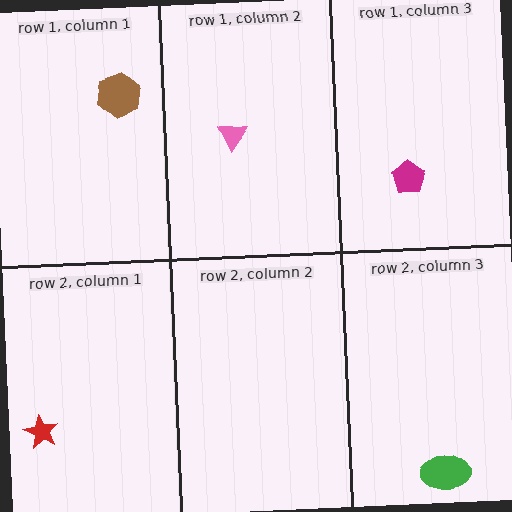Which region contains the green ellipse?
The row 2, column 3 region.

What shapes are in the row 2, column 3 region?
The green ellipse.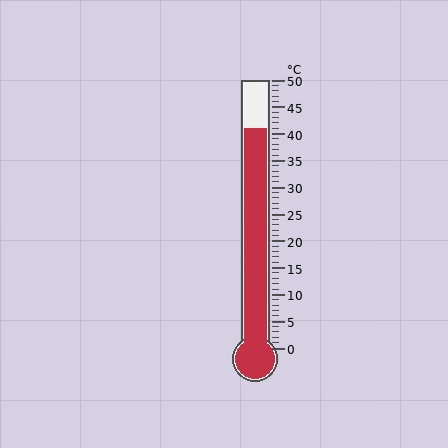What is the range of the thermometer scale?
The thermometer scale ranges from 0°C to 50°C.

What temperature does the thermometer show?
The thermometer shows approximately 41°C.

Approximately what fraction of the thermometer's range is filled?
The thermometer is filled to approximately 80% of its range.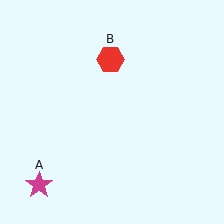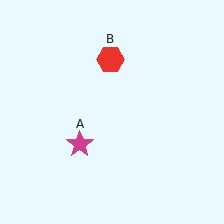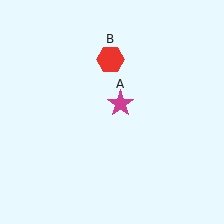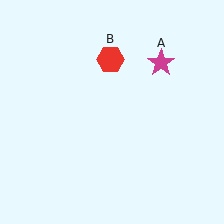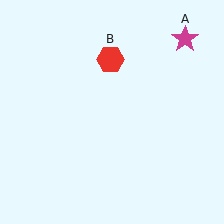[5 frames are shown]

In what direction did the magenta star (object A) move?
The magenta star (object A) moved up and to the right.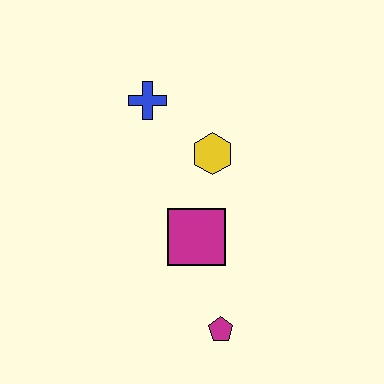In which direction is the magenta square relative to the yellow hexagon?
The magenta square is below the yellow hexagon.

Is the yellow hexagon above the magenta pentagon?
Yes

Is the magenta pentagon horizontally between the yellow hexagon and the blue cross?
No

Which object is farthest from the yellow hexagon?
The magenta pentagon is farthest from the yellow hexagon.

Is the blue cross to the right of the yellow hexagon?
No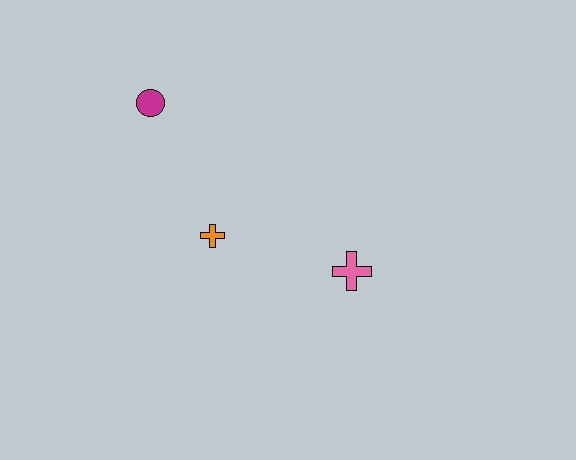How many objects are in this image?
There are 3 objects.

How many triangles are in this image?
There are no triangles.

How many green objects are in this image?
There are no green objects.